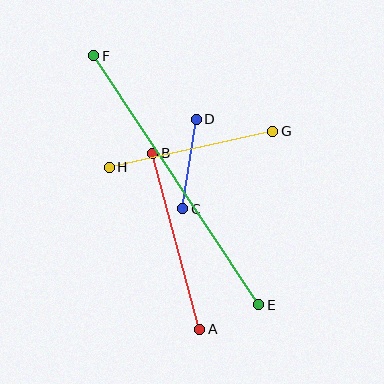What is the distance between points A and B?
The distance is approximately 182 pixels.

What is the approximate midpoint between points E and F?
The midpoint is at approximately (176, 180) pixels.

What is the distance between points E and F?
The distance is approximately 299 pixels.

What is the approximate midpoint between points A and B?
The midpoint is at approximately (176, 241) pixels.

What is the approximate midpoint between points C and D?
The midpoint is at approximately (189, 164) pixels.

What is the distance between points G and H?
The distance is approximately 167 pixels.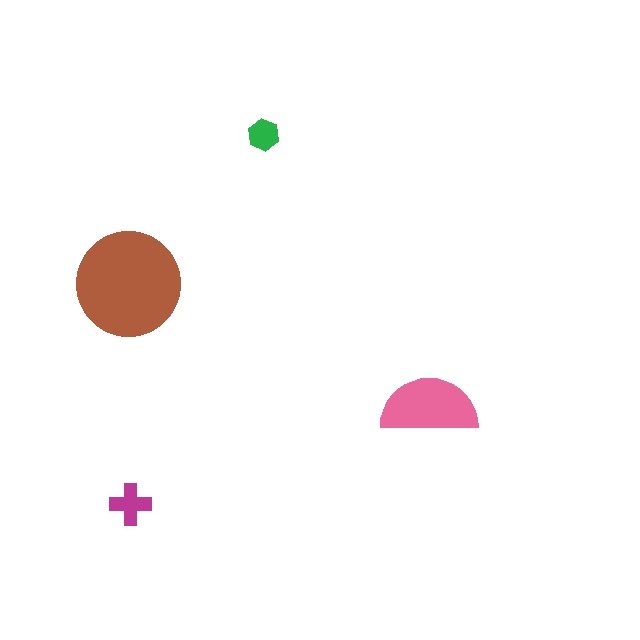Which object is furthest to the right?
The pink semicircle is rightmost.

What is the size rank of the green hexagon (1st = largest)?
4th.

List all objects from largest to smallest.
The brown circle, the pink semicircle, the magenta cross, the green hexagon.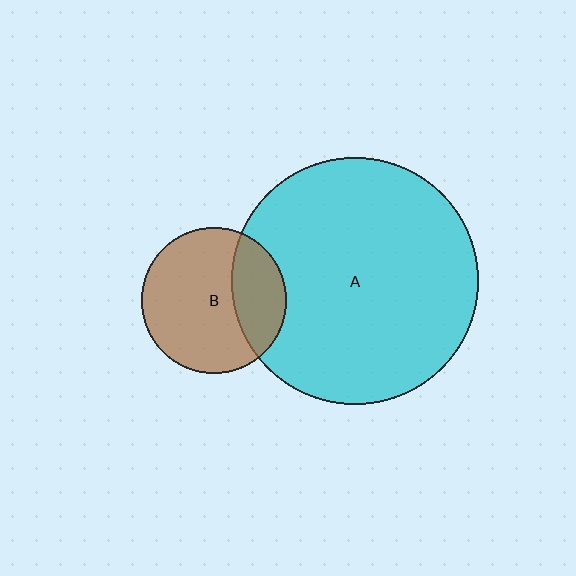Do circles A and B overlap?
Yes.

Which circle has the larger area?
Circle A (cyan).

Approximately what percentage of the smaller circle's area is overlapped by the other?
Approximately 30%.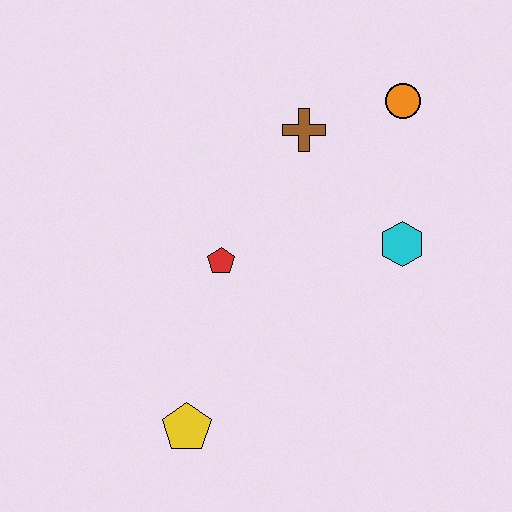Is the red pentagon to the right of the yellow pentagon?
Yes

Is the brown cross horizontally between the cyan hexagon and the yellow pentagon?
Yes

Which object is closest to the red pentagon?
The brown cross is closest to the red pentagon.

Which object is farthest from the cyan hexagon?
The yellow pentagon is farthest from the cyan hexagon.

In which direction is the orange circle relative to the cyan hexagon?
The orange circle is above the cyan hexagon.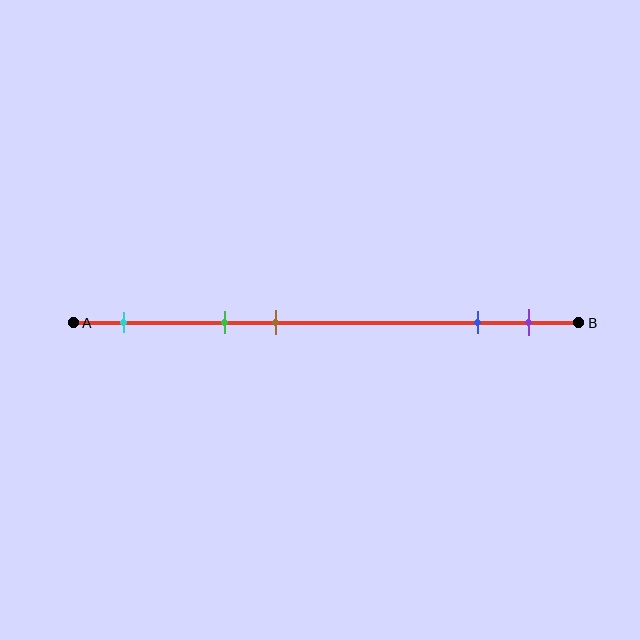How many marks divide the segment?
There are 5 marks dividing the segment.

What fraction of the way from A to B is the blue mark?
The blue mark is approximately 80% (0.8) of the way from A to B.